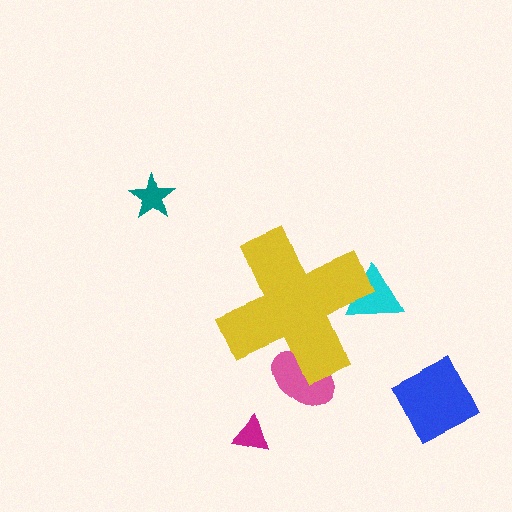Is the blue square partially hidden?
No, the blue square is fully visible.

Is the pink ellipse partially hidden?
Yes, the pink ellipse is partially hidden behind the yellow cross.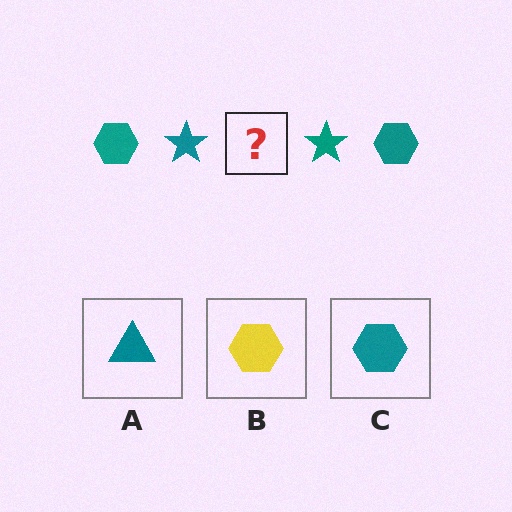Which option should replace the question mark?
Option C.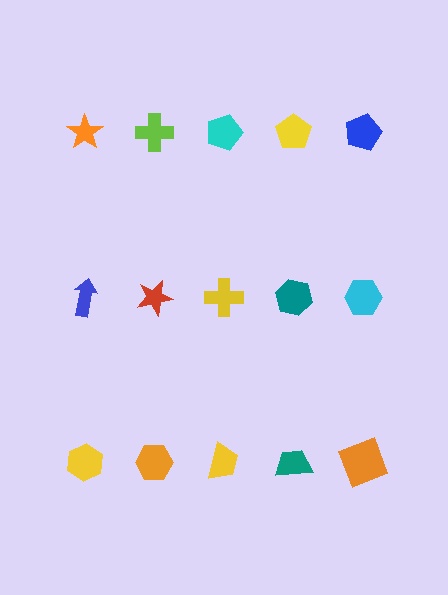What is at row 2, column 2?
A red star.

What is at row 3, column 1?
A yellow hexagon.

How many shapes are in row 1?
5 shapes.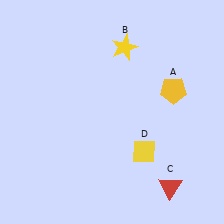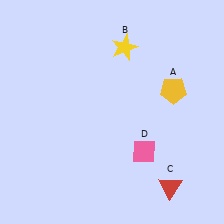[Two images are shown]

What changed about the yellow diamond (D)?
In Image 1, D is yellow. In Image 2, it changed to pink.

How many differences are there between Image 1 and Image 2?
There is 1 difference between the two images.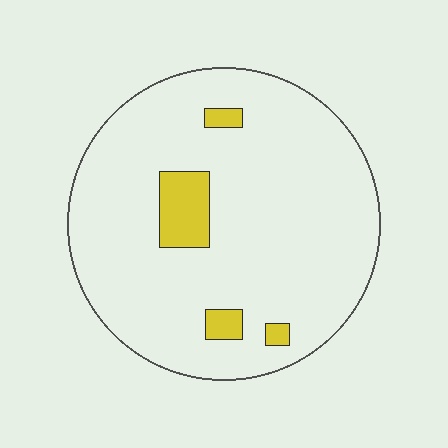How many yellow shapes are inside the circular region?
4.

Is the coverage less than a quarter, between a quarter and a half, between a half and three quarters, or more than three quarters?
Less than a quarter.